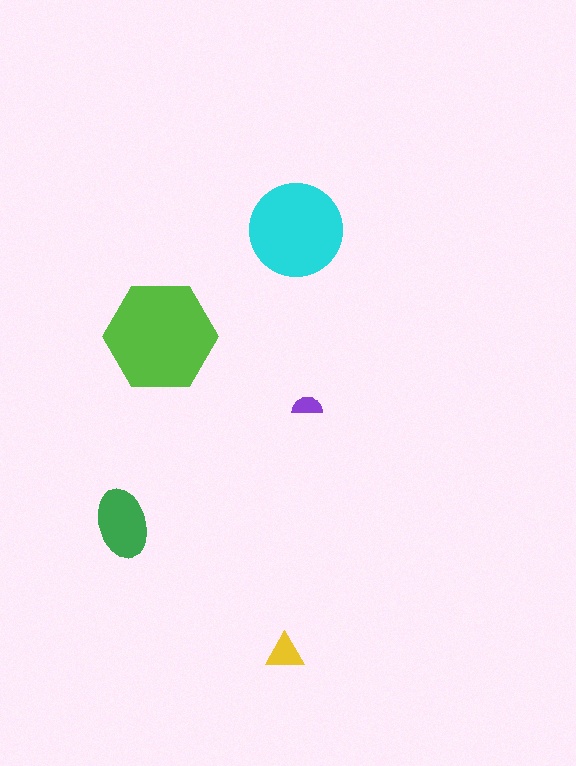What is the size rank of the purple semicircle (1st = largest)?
5th.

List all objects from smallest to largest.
The purple semicircle, the yellow triangle, the green ellipse, the cyan circle, the lime hexagon.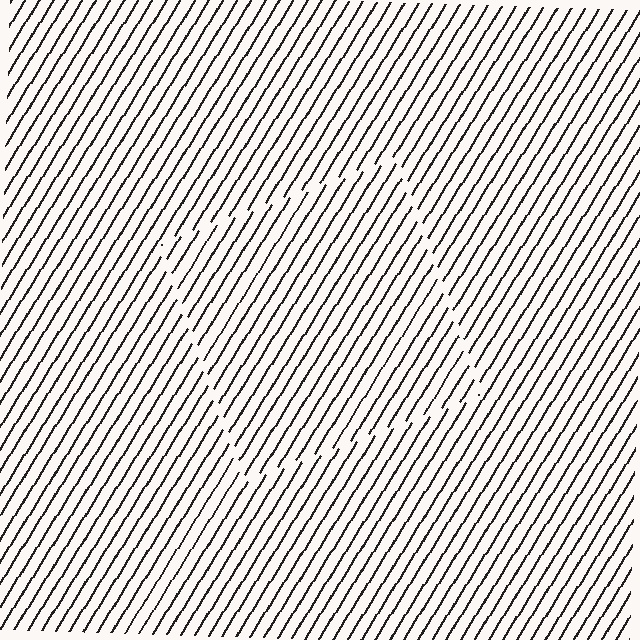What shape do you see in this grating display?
An illusory square. The interior of the shape contains the same grating, shifted by half a period — the contour is defined by the phase discontinuity where line-ends from the inner and outer gratings abut.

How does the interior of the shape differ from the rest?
The interior of the shape contains the same grating, shifted by half a period — the contour is defined by the phase discontinuity where line-ends from the inner and outer gratings abut.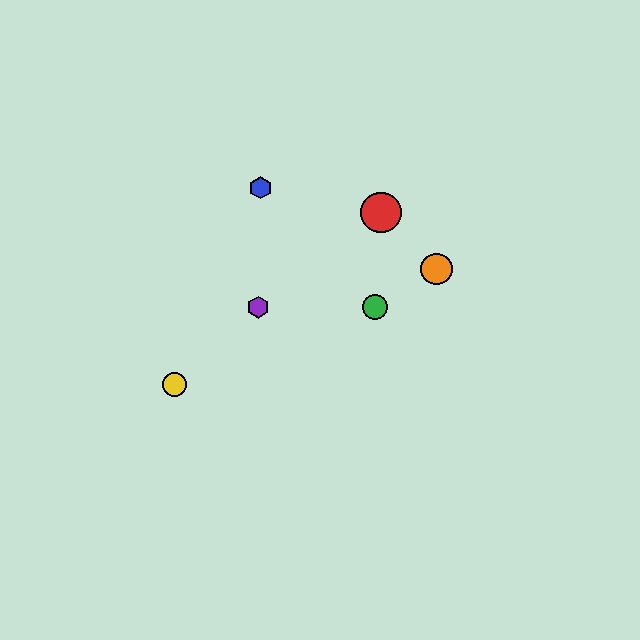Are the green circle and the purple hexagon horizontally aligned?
Yes, both are at y≈307.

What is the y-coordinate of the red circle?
The red circle is at y≈212.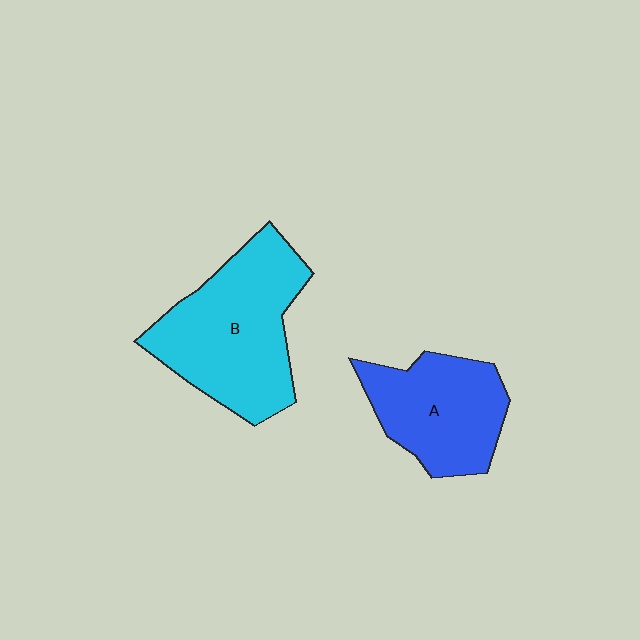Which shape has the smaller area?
Shape A (blue).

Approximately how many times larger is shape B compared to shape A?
Approximately 1.4 times.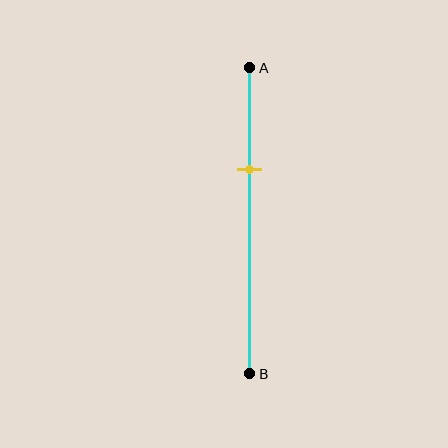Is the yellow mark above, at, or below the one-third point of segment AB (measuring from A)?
The yellow mark is approximately at the one-third point of segment AB.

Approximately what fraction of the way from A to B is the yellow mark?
The yellow mark is approximately 35% of the way from A to B.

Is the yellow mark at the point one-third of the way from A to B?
Yes, the mark is approximately at the one-third point.